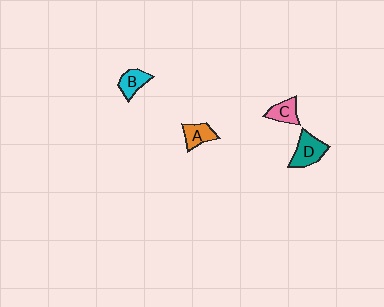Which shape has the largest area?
Shape D (teal).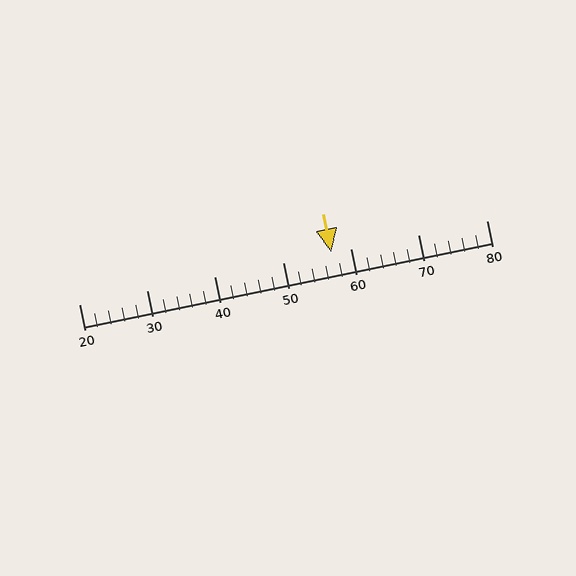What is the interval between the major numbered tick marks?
The major tick marks are spaced 10 units apart.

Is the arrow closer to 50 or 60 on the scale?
The arrow is closer to 60.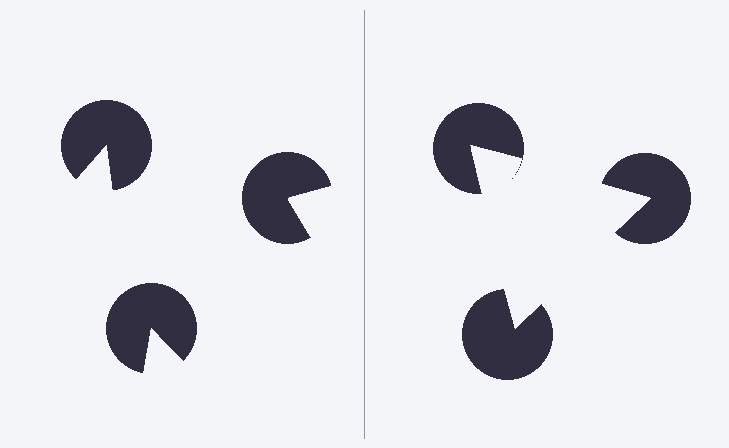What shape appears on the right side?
An illusory triangle.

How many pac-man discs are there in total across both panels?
6 — 3 on each side.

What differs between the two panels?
The pac-man discs are positioned identically on both sides; only the wedge orientations differ. On the right they align to a triangle; on the left they are misaligned.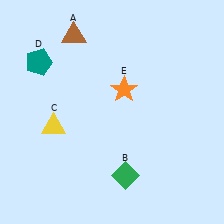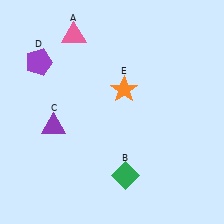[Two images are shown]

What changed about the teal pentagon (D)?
In Image 1, D is teal. In Image 2, it changed to purple.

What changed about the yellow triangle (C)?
In Image 1, C is yellow. In Image 2, it changed to purple.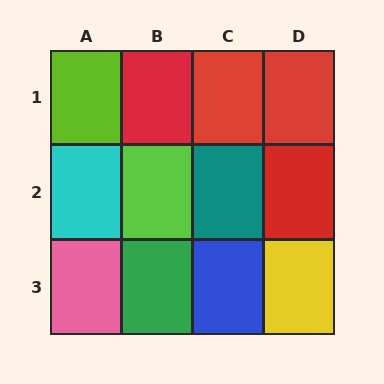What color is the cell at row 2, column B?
Lime.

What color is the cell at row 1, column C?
Red.